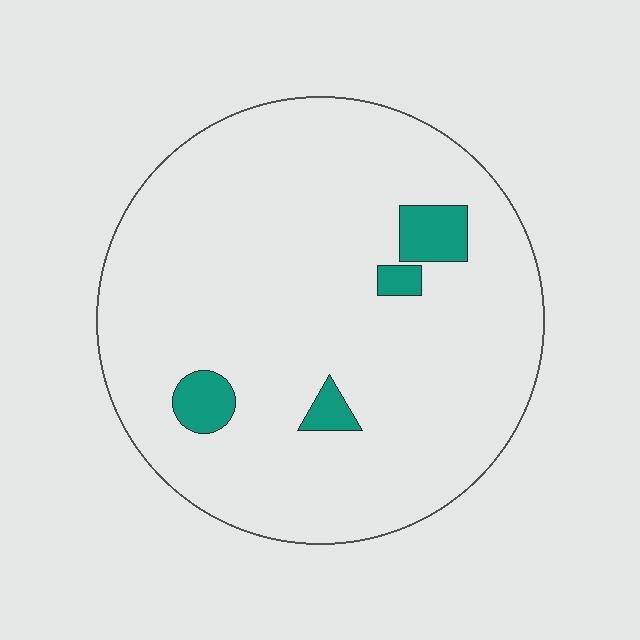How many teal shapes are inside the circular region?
4.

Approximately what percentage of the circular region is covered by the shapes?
Approximately 5%.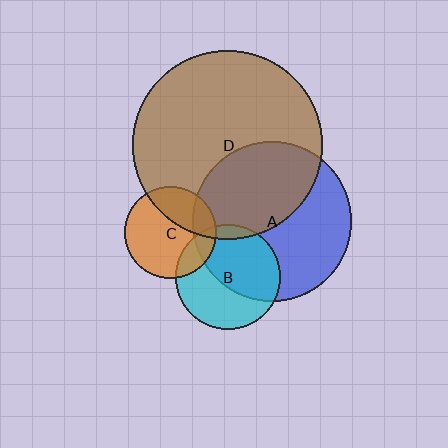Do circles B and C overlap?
Yes.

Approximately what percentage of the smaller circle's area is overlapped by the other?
Approximately 20%.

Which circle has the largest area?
Circle D (brown).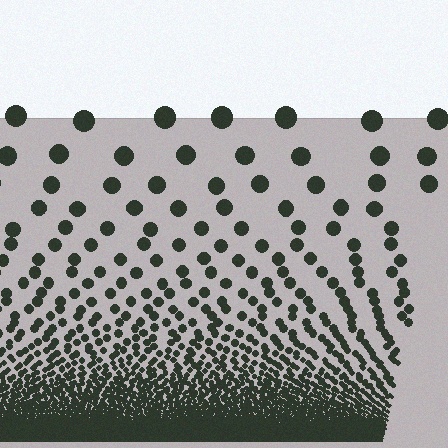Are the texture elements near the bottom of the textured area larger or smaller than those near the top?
Smaller. The gradient is inverted — elements near the bottom are smaller and denser.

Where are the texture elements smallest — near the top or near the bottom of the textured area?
Near the bottom.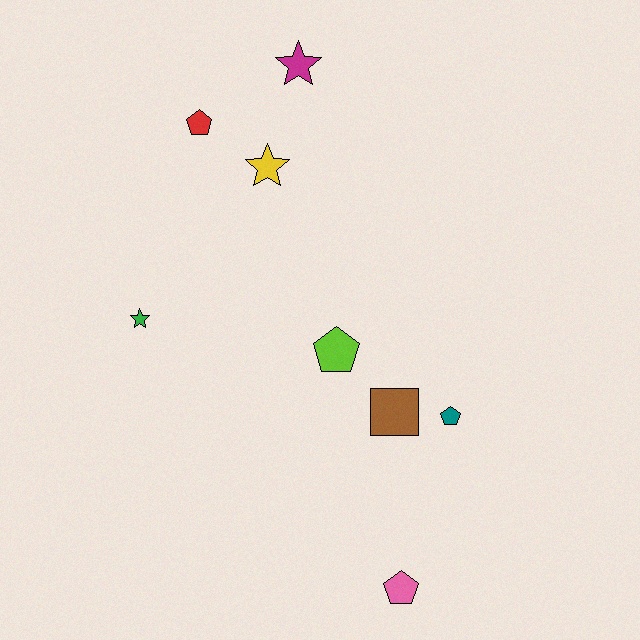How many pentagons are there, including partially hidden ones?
There are 4 pentagons.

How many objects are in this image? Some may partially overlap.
There are 8 objects.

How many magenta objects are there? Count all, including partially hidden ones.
There is 1 magenta object.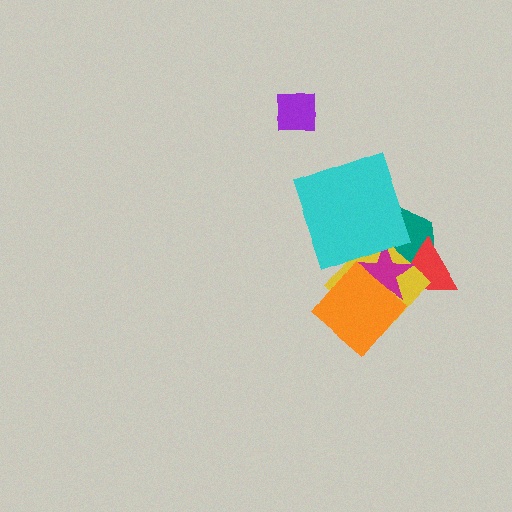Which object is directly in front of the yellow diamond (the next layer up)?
The magenta star is directly in front of the yellow diamond.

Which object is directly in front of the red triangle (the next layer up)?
The yellow diamond is directly in front of the red triangle.